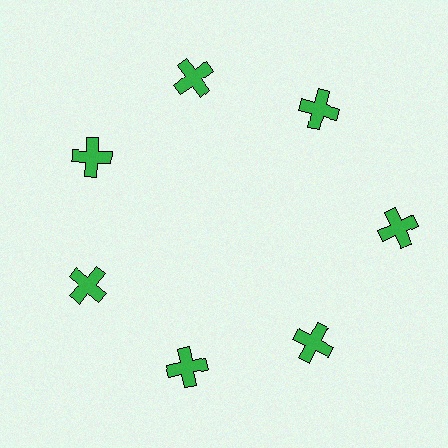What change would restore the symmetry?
The symmetry would be restored by moving it inward, back onto the ring so that all 7 crosses sit at equal angles and equal distance from the center.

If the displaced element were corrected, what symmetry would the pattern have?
It would have 7-fold rotational symmetry — the pattern would map onto itself every 51 degrees.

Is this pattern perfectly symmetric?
No. The 7 green crosses are arranged in a ring, but one element near the 3 o'clock position is pushed outward from the center, breaking the 7-fold rotational symmetry.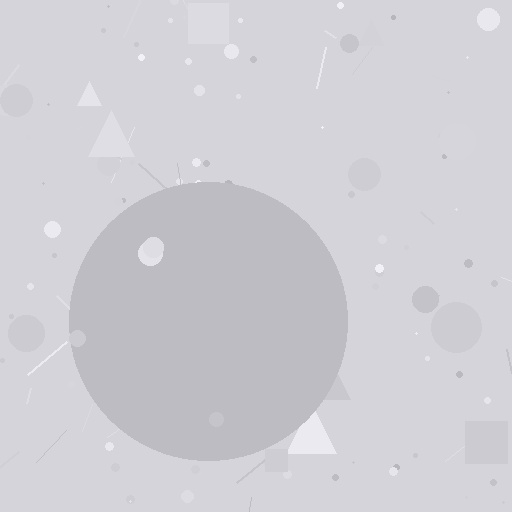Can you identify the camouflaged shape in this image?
The camouflaged shape is a circle.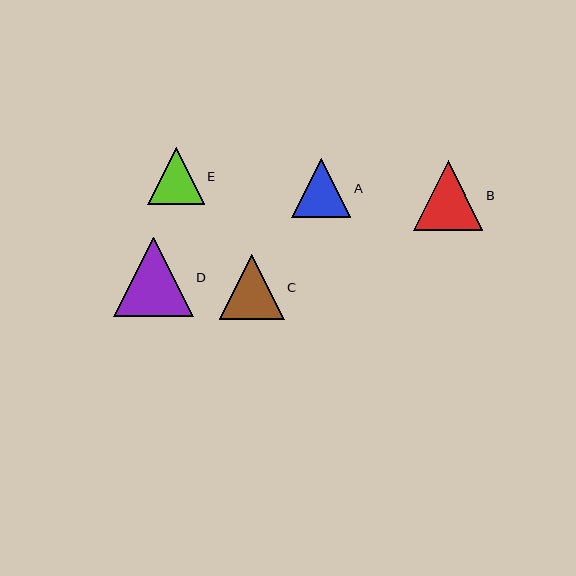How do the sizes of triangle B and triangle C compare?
Triangle B and triangle C are approximately the same size.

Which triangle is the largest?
Triangle D is the largest with a size of approximately 80 pixels.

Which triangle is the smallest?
Triangle E is the smallest with a size of approximately 56 pixels.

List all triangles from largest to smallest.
From largest to smallest: D, B, C, A, E.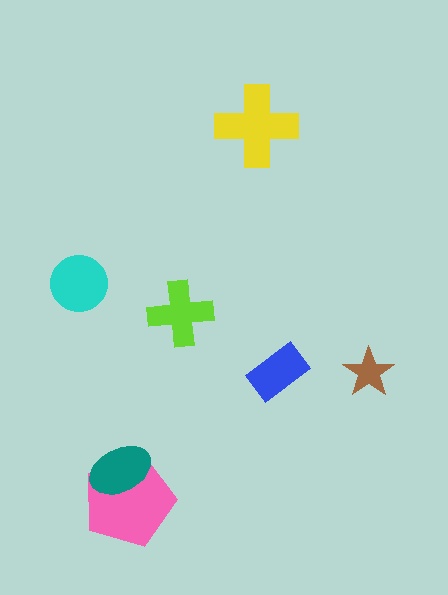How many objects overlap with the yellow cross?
0 objects overlap with the yellow cross.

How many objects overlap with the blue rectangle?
0 objects overlap with the blue rectangle.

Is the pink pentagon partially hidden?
Yes, it is partially covered by another shape.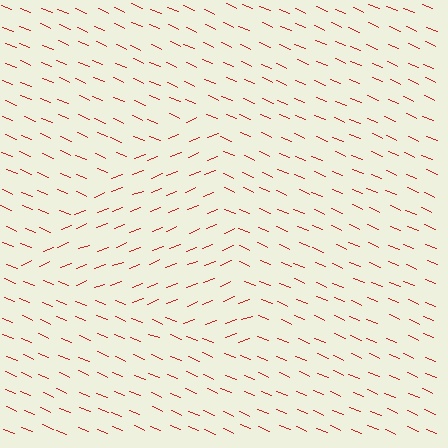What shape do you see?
I see a triangle.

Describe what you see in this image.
The image is filled with small red line segments. A triangle region in the image has lines oriented differently from the surrounding lines, creating a visible texture boundary.